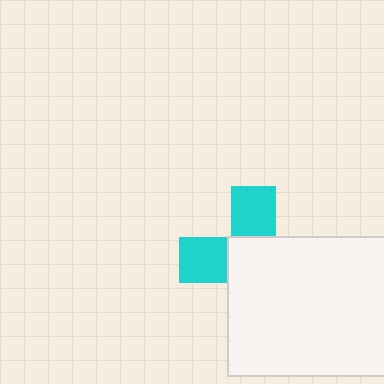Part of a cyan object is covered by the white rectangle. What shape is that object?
It is a cross.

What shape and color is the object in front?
The object in front is a white rectangle.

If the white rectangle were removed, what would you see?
You would see the complete cyan cross.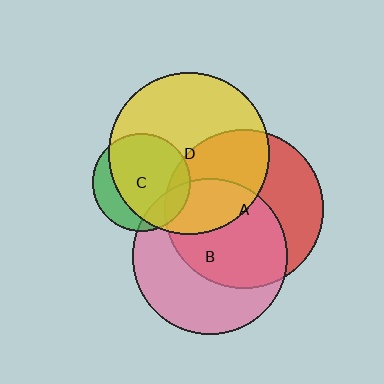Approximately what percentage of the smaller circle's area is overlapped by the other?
Approximately 25%.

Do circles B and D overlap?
Yes.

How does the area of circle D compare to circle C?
Approximately 2.7 times.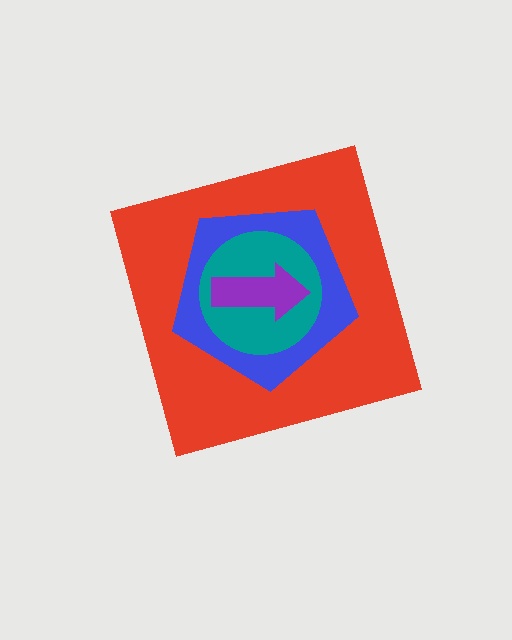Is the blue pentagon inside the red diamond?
Yes.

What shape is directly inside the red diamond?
The blue pentagon.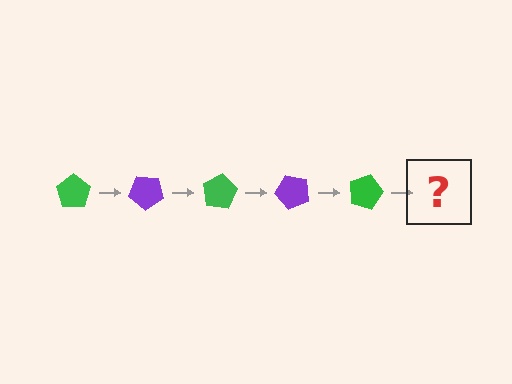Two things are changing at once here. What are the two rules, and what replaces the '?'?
The two rules are that it rotates 40 degrees each step and the color cycles through green and purple. The '?' should be a purple pentagon, rotated 200 degrees from the start.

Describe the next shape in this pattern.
It should be a purple pentagon, rotated 200 degrees from the start.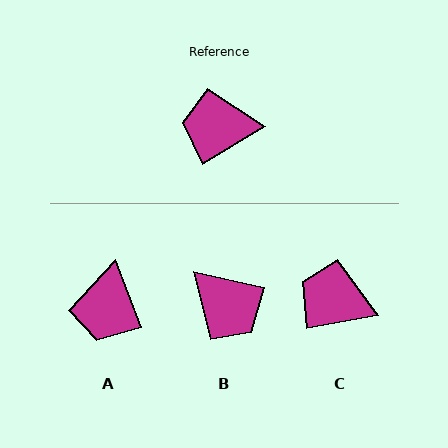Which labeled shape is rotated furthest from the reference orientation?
B, about 137 degrees away.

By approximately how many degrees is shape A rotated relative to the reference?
Approximately 80 degrees counter-clockwise.